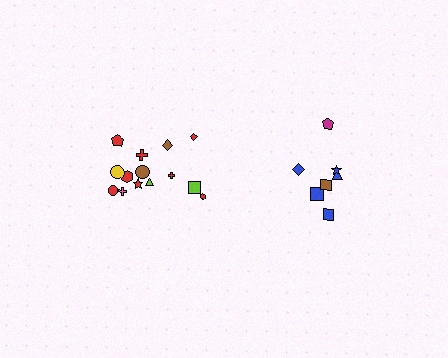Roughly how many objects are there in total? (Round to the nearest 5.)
Roughly 20 objects in total.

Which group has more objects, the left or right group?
The left group.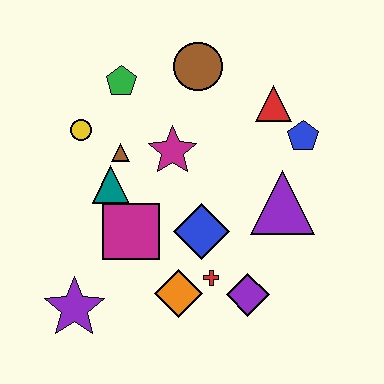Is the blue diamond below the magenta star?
Yes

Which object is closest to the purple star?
The magenta square is closest to the purple star.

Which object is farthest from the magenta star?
The purple star is farthest from the magenta star.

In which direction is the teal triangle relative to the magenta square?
The teal triangle is above the magenta square.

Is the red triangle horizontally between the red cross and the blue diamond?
No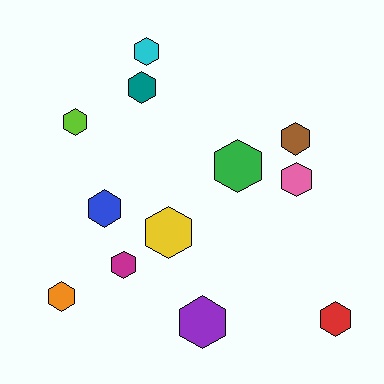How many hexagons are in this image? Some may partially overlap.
There are 12 hexagons.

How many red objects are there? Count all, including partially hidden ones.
There is 1 red object.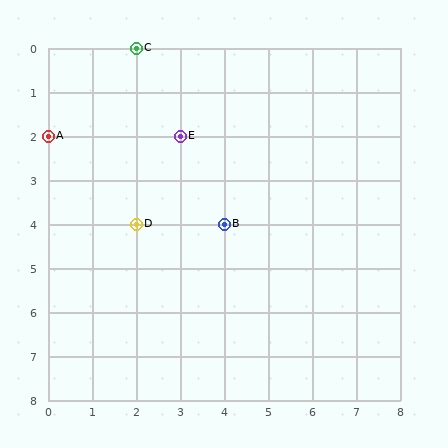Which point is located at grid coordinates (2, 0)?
Point C is at (2, 0).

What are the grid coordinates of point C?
Point C is at grid coordinates (2, 0).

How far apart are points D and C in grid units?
Points D and C are 4 rows apart.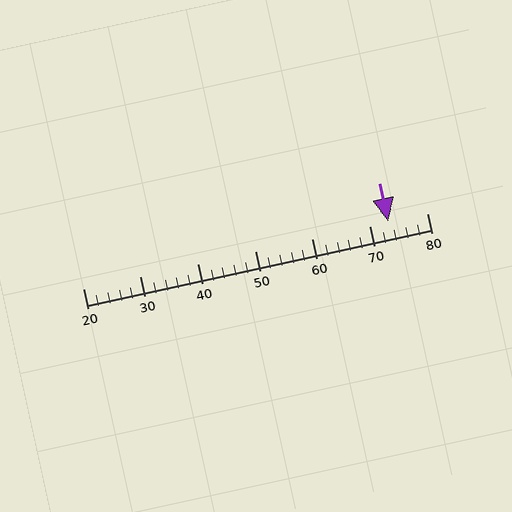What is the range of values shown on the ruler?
The ruler shows values from 20 to 80.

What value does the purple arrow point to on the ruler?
The purple arrow points to approximately 73.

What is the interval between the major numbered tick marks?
The major tick marks are spaced 10 units apart.